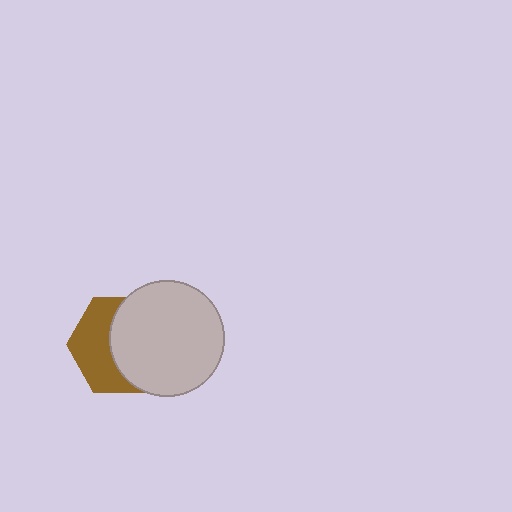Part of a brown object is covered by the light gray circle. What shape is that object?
It is a hexagon.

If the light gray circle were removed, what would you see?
You would see the complete brown hexagon.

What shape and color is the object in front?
The object in front is a light gray circle.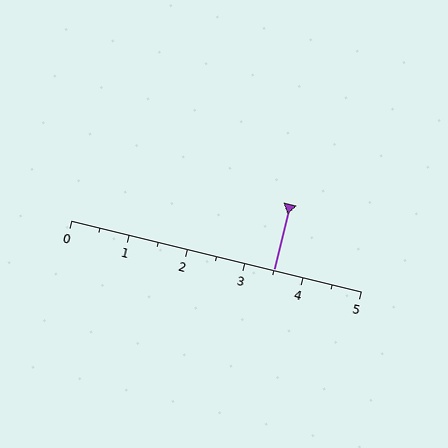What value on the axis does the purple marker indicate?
The marker indicates approximately 3.5.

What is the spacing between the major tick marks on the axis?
The major ticks are spaced 1 apart.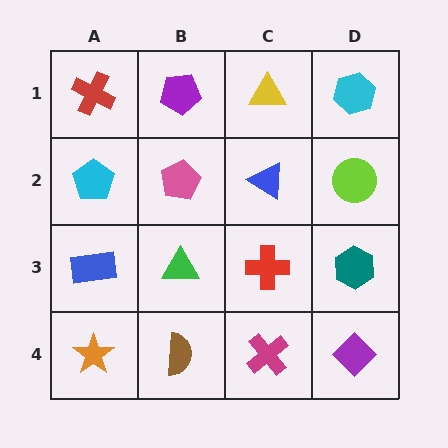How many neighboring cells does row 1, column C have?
3.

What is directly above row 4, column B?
A green triangle.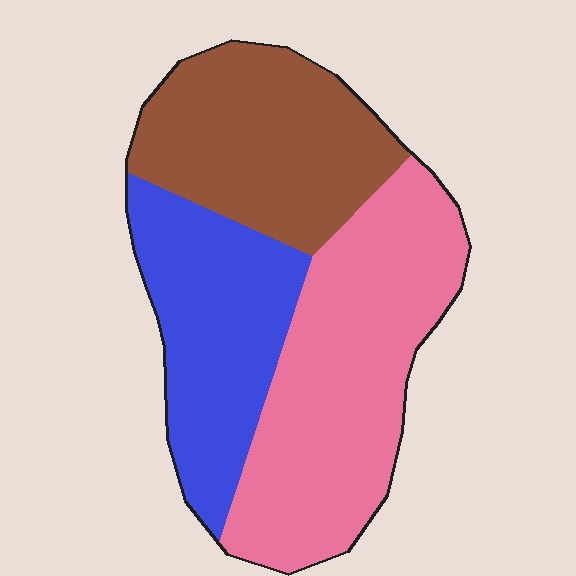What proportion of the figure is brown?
Brown takes up about one third (1/3) of the figure.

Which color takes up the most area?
Pink, at roughly 40%.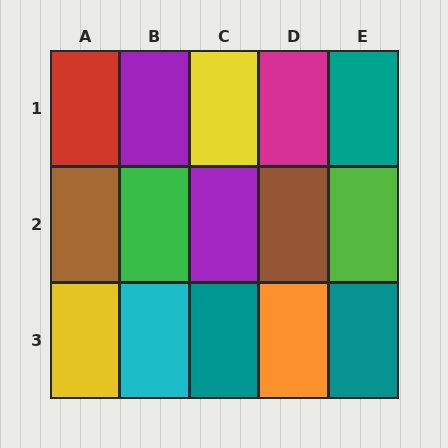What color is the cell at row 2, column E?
Lime.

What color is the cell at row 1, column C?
Yellow.